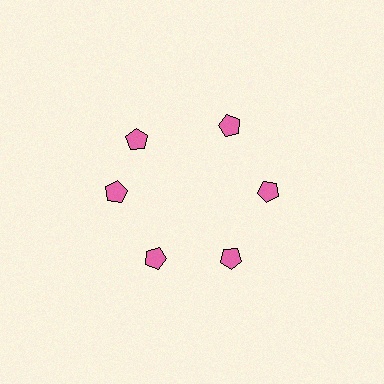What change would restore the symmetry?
The symmetry would be restored by rotating it back into even spacing with its neighbors so that all 6 pentagons sit at equal angles and equal distance from the center.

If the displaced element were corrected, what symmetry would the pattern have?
It would have 6-fold rotational symmetry — the pattern would map onto itself every 60 degrees.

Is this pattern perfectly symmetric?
No. The 6 pink pentagons are arranged in a ring, but one element near the 11 o'clock position is rotated out of alignment along the ring, breaking the 6-fold rotational symmetry.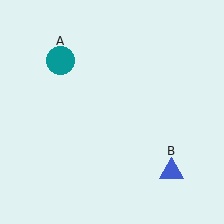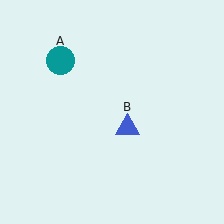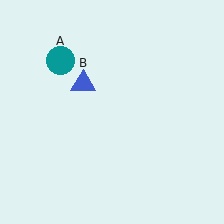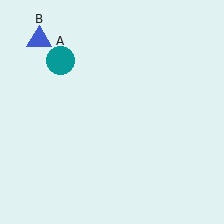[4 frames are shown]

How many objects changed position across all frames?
1 object changed position: blue triangle (object B).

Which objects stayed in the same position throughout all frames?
Teal circle (object A) remained stationary.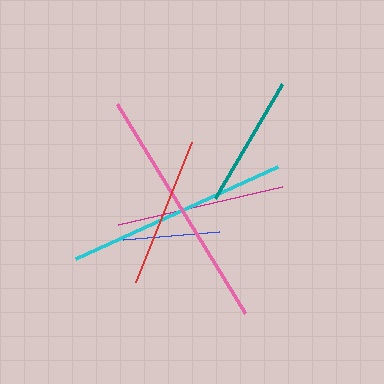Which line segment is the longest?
The pink line is the longest at approximately 245 pixels.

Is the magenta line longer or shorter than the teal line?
The magenta line is longer than the teal line.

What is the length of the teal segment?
The teal segment is approximately 133 pixels long.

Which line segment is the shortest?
The blue line is the shortest at approximately 96 pixels.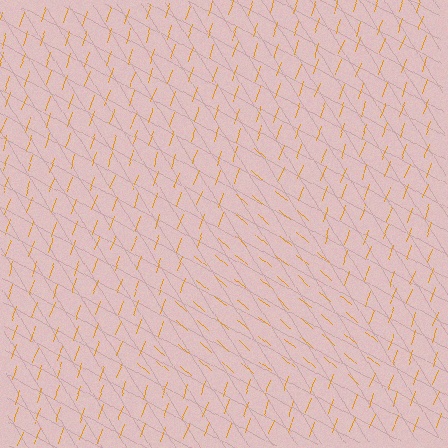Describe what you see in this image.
The image is filled with small orange line segments. A triangle region in the image has lines oriented differently from the surrounding lines, creating a visible texture boundary.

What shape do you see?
I see a triangle.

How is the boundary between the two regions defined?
The boundary is defined purely by a change in line orientation (approximately 68 degrees difference). All lines are the same color and thickness.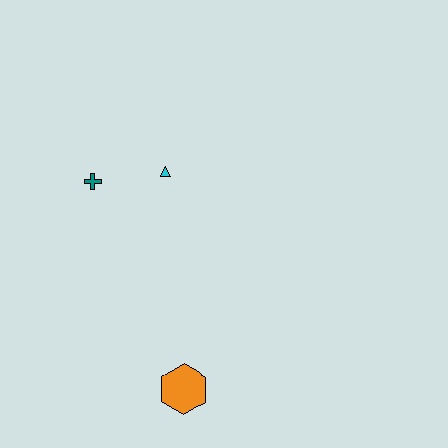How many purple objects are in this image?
There are no purple objects.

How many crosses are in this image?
There is 1 cross.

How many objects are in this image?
There are 3 objects.